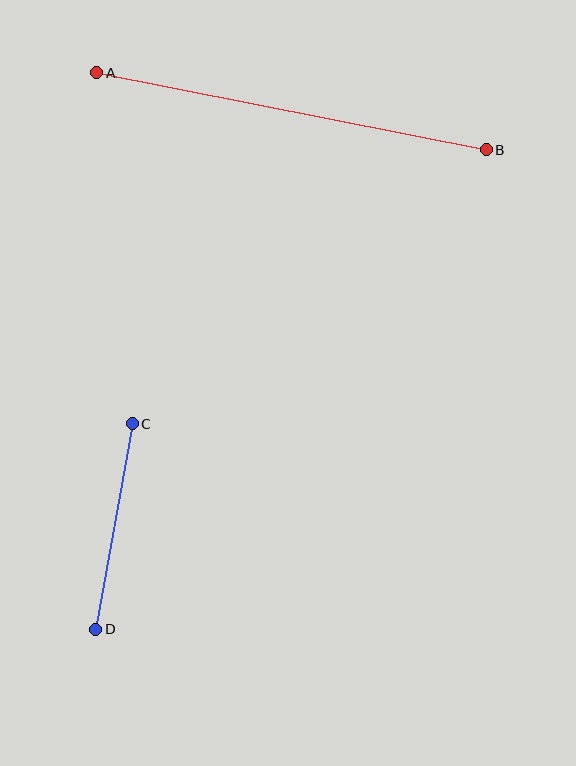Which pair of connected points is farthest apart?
Points A and B are farthest apart.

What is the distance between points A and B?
The distance is approximately 397 pixels.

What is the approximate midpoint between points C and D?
The midpoint is at approximately (114, 527) pixels.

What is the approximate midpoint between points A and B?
The midpoint is at approximately (292, 111) pixels.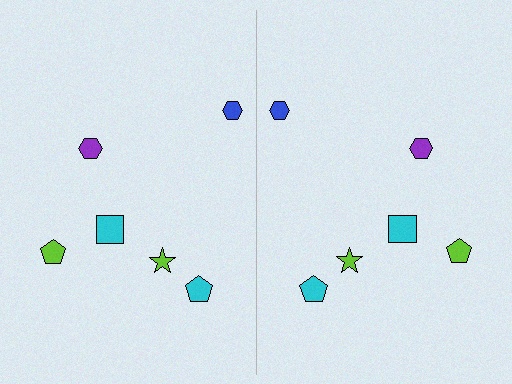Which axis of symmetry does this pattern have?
The pattern has a vertical axis of symmetry running through the center of the image.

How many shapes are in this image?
There are 12 shapes in this image.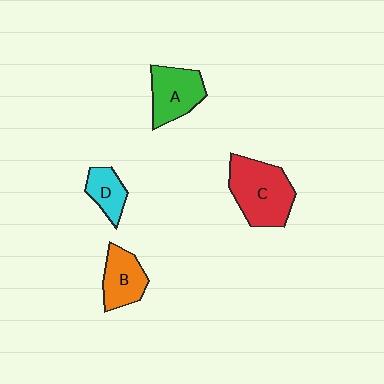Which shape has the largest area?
Shape C (red).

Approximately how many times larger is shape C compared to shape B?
Approximately 1.6 times.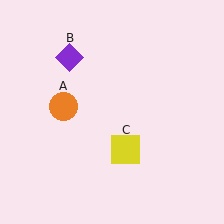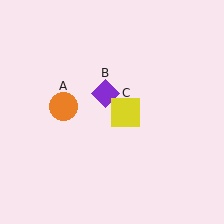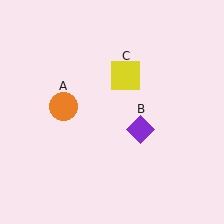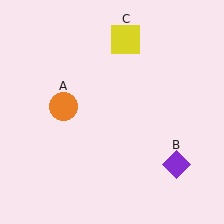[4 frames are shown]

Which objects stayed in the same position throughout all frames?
Orange circle (object A) remained stationary.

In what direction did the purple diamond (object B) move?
The purple diamond (object B) moved down and to the right.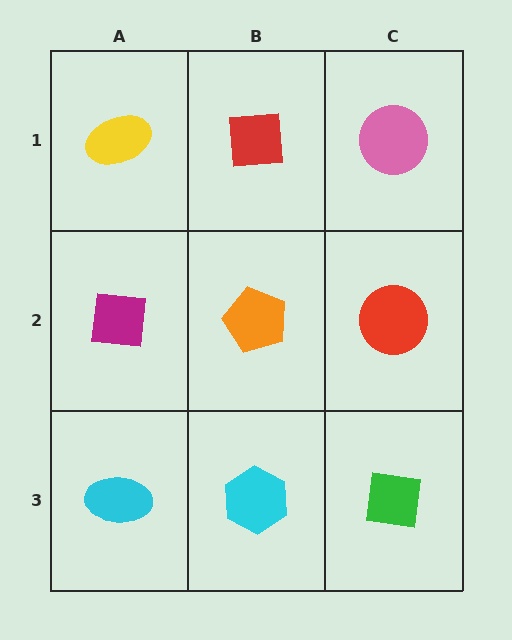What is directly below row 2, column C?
A green square.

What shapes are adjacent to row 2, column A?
A yellow ellipse (row 1, column A), a cyan ellipse (row 3, column A), an orange pentagon (row 2, column B).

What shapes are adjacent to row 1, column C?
A red circle (row 2, column C), a red square (row 1, column B).